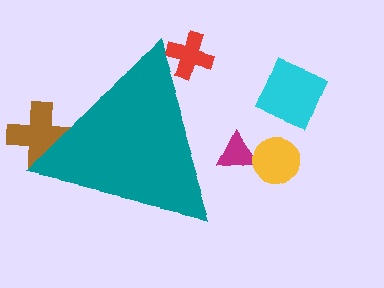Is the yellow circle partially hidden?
No, the yellow circle is fully visible.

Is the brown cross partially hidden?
Yes, the brown cross is partially hidden behind the teal triangle.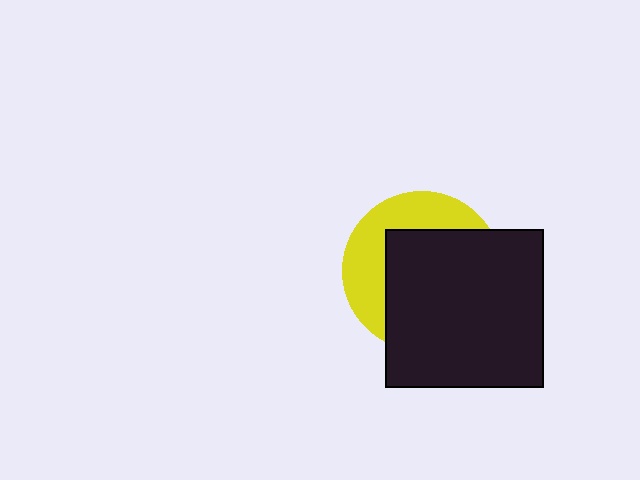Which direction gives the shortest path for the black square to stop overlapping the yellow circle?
Moving toward the lower-right gives the shortest separation.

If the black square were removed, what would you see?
You would see the complete yellow circle.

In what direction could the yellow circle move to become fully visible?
The yellow circle could move toward the upper-left. That would shift it out from behind the black square entirely.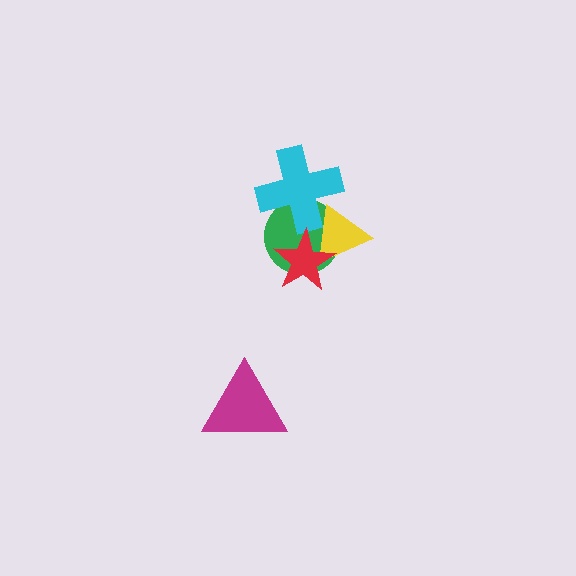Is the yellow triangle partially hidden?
Yes, it is partially covered by another shape.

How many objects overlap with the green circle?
3 objects overlap with the green circle.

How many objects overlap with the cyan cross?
2 objects overlap with the cyan cross.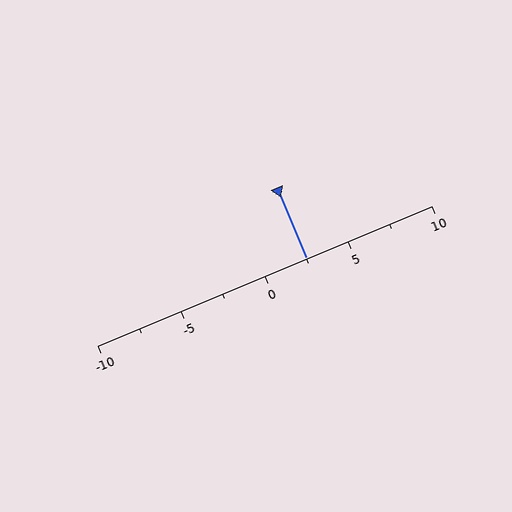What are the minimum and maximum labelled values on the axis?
The axis runs from -10 to 10.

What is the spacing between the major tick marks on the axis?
The major ticks are spaced 5 apart.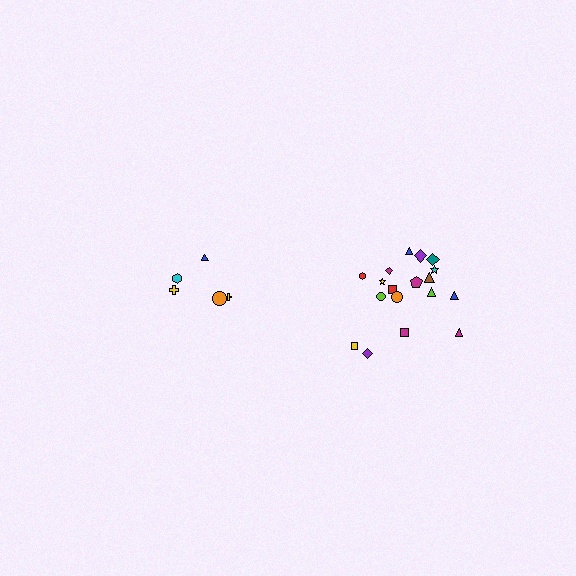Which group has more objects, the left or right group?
The right group.